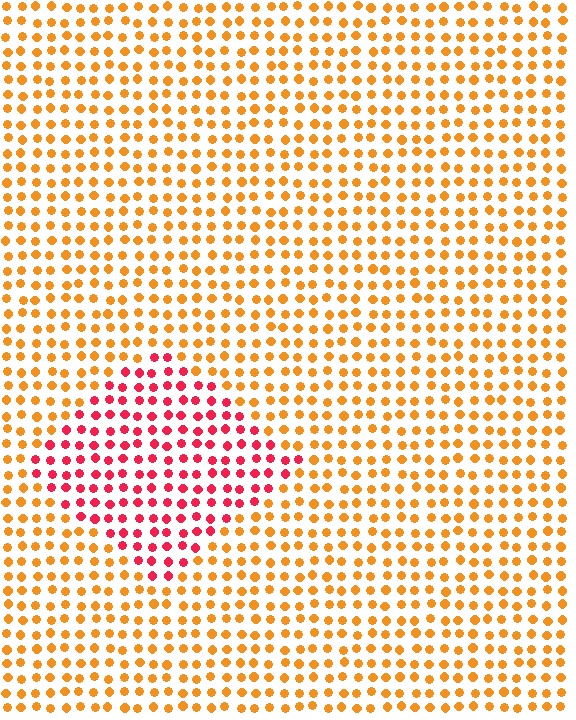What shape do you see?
I see a diamond.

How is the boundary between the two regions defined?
The boundary is defined purely by a slight shift in hue (about 46 degrees). Spacing, size, and orientation are identical on both sides.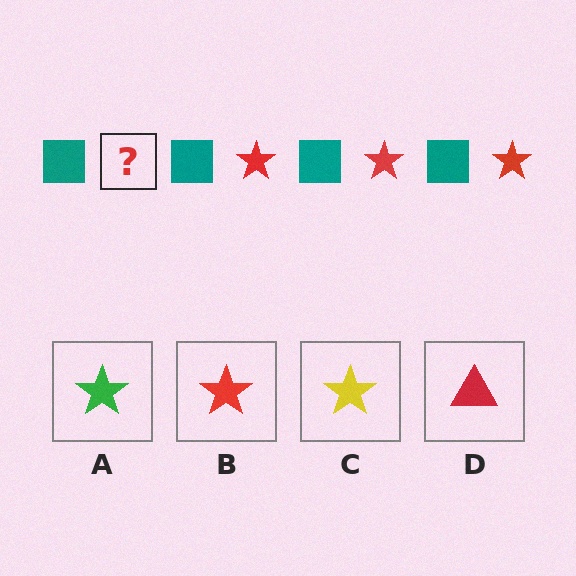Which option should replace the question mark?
Option B.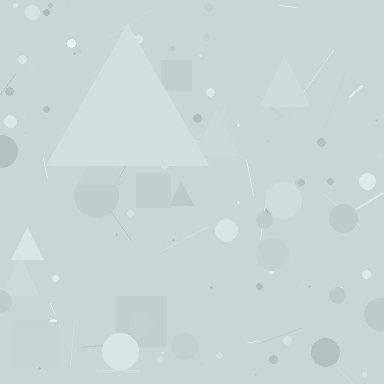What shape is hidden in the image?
A triangle is hidden in the image.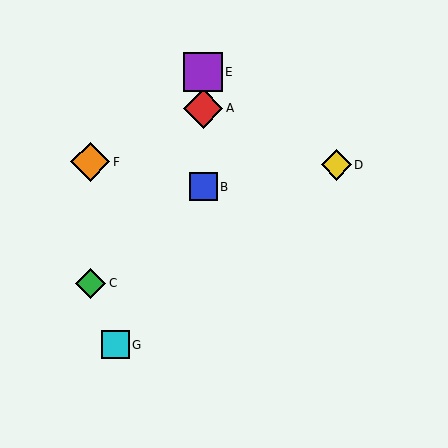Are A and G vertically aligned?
No, A is at x≈203 and G is at x≈115.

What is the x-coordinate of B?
Object B is at x≈203.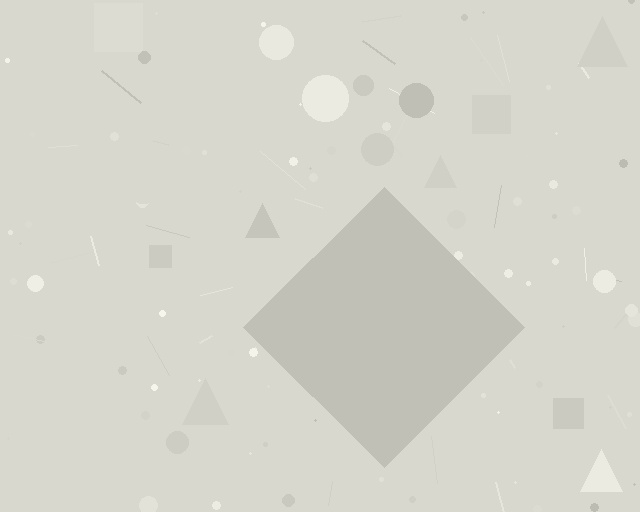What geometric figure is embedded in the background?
A diamond is embedded in the background.